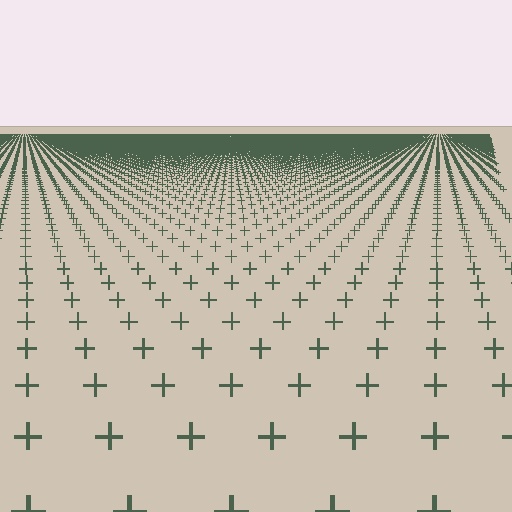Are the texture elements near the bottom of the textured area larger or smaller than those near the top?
Larger. Near the bottom, elements are closer to the viewer and appear at a bigger on-screen size.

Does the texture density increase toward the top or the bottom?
Density increases toward the top.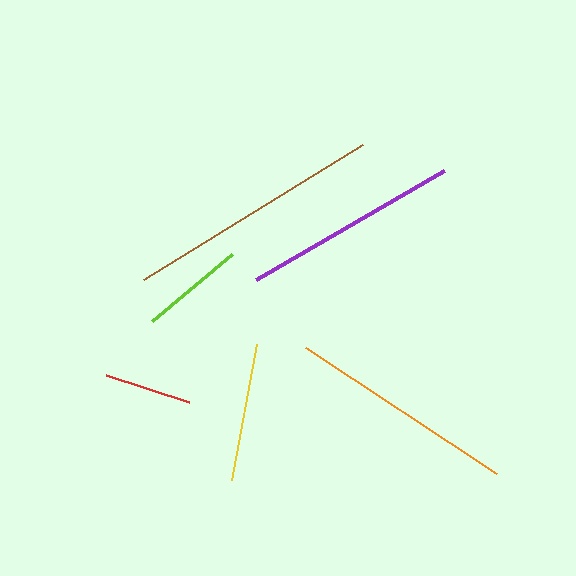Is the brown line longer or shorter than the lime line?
The brown line is longer than the lime line.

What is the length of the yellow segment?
The yellow segment is approximately 139 pixels long.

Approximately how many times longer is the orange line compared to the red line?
The orange line is approximately 2.6 times the length of the red line.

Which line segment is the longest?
The brown line is the longest at approximately 257 pixels.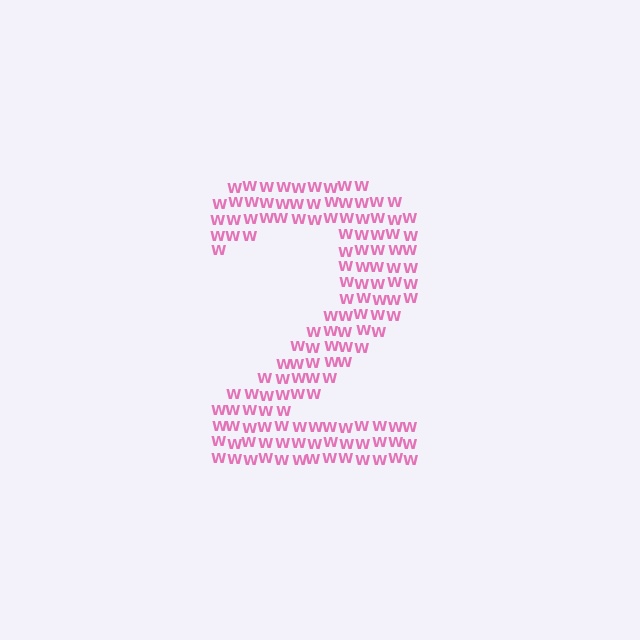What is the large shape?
The large shape is the digit 2.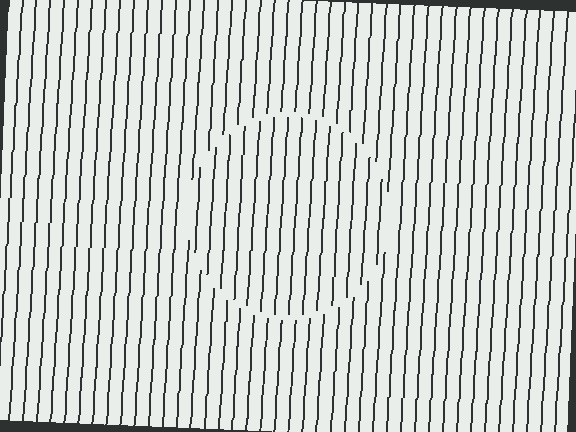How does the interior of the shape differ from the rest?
The interior of the shape contains the same grating, shifted by half a period — the contour is defined by the phase discontinuity where line-ends from the inner and outer gratings abut.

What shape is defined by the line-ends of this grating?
An illusory circle. The interior of the shape contains the same grating, shifted by half a period — the contour is defined by the phase discontinuity where line-ends from the inner and outer gratings abut.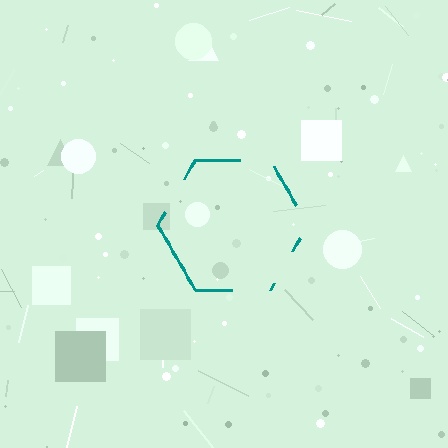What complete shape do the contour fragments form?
The contour fragments form a hexagon.